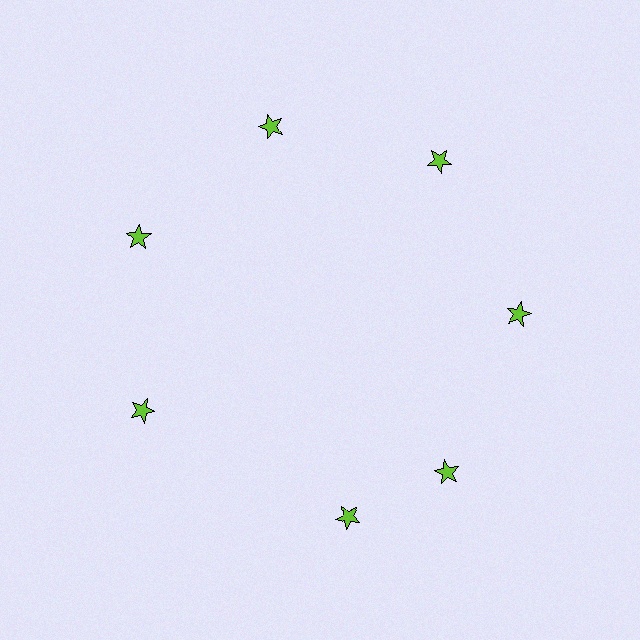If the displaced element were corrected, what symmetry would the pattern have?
It would have 7-fold rotational symmetry — the pattern would map onto itself every 51 degrees.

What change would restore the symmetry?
The symmetry would be restored by rotating it back into even spacing with its neighbors so that all 7 stars sit at equal angles and equal distance from the center.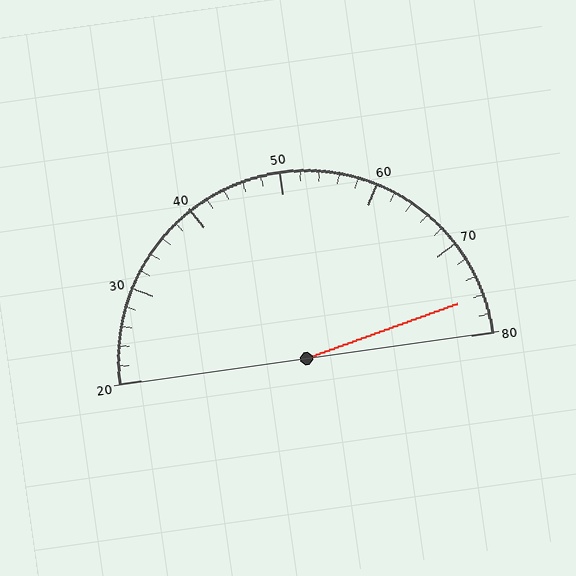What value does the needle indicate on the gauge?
The needle indicates approximately 76.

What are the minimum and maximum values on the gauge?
The gauge ranges from 20 to 80.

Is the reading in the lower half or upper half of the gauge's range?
The reading is in the upper half of the range (20 to 80).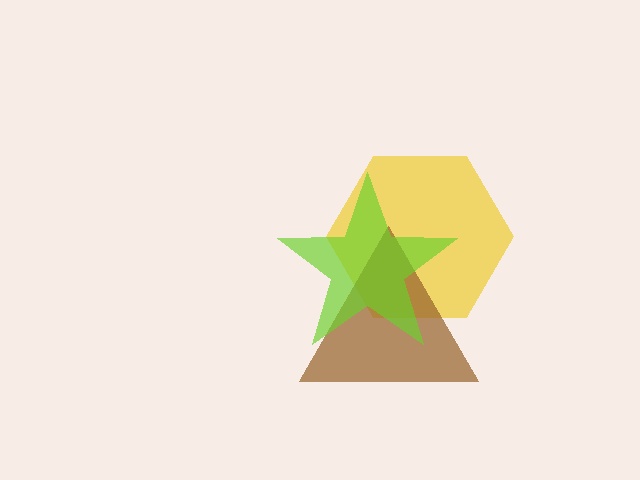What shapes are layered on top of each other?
The layered shapes are: a yellow hexagon, a brown triangle, a lime star.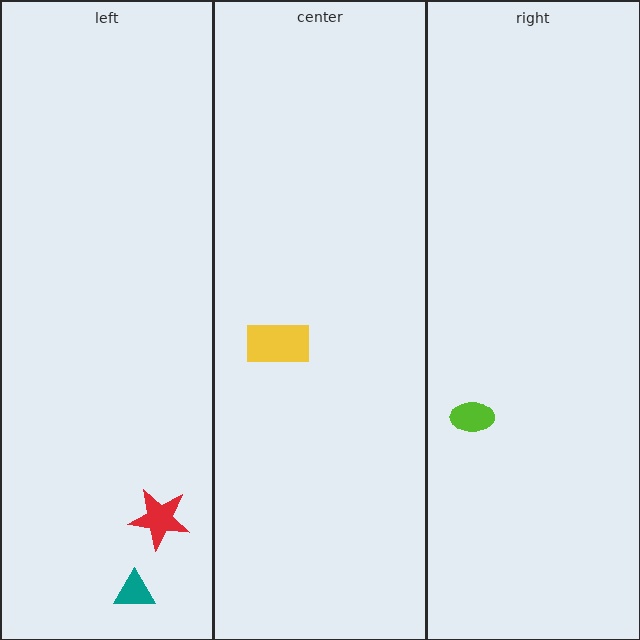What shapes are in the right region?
The lime ellipse.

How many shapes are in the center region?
1.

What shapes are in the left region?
The teal triangle, the red star.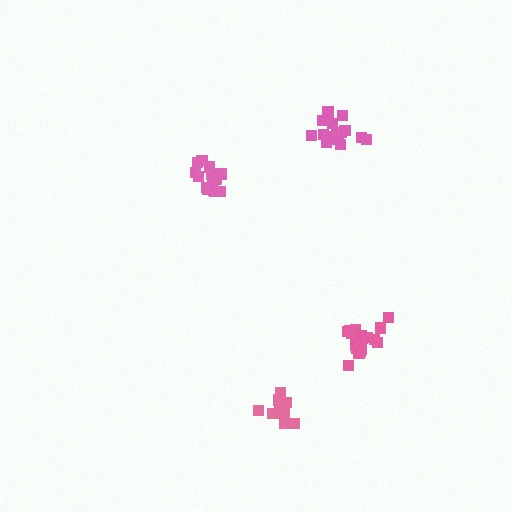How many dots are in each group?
Group 1: 15 dots, Group 2: 18 dots, Group 3: 12 dots, Group 4: 18 dots (63 total).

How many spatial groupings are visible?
There are 4 spatial groupings.